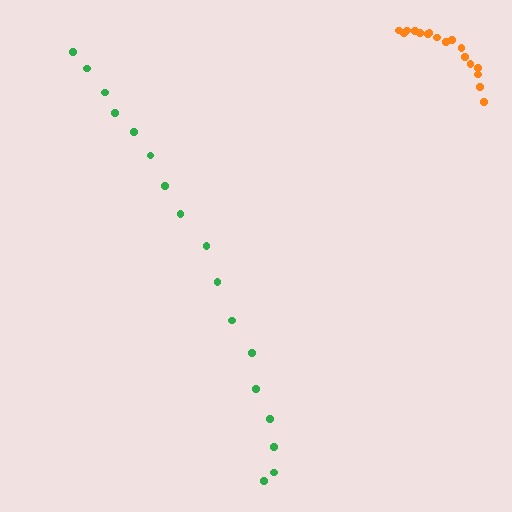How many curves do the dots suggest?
There are 2 distinct paths.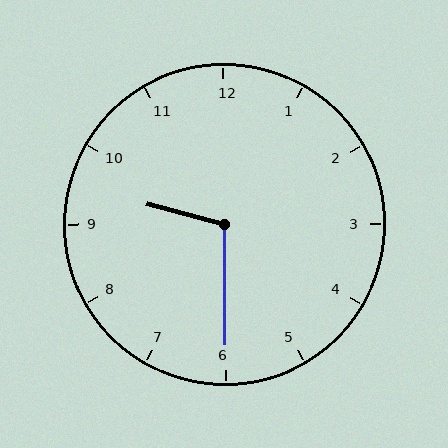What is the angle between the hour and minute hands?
Approximately 105 degrees.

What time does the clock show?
9:30.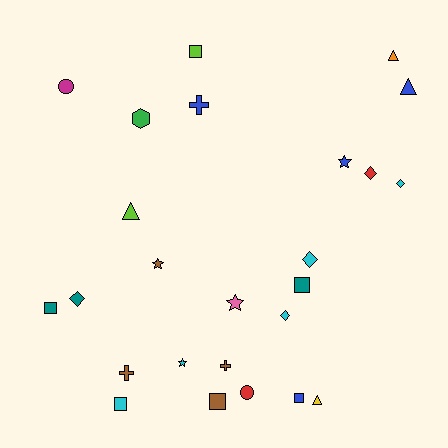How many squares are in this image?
There are 6 squares.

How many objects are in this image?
There are 25 objects.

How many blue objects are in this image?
There are 4 blue objects.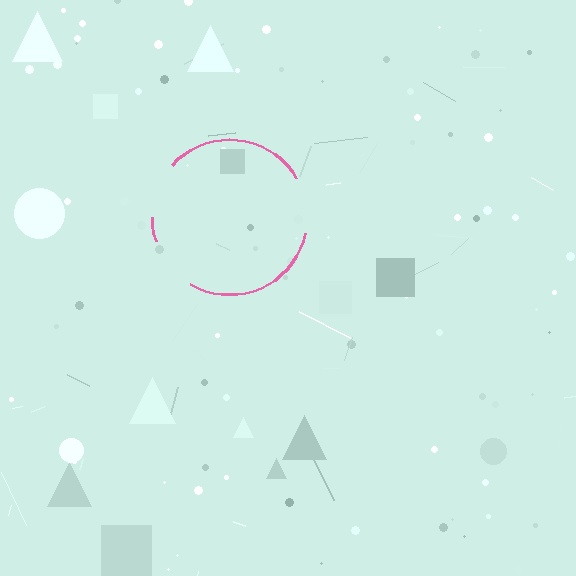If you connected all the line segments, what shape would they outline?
They would outline a circle.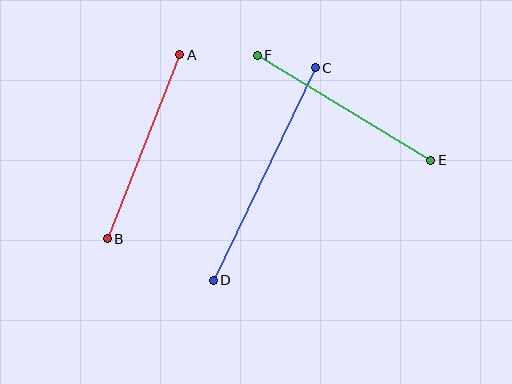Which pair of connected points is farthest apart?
Points C and D are farthest apart.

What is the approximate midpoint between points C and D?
The midpoint is at approximately (264, 174) pixels.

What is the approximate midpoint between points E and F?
The midpoint is at approximately (344, 108) pixels.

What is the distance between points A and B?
The distance is approximately 198 pixels.